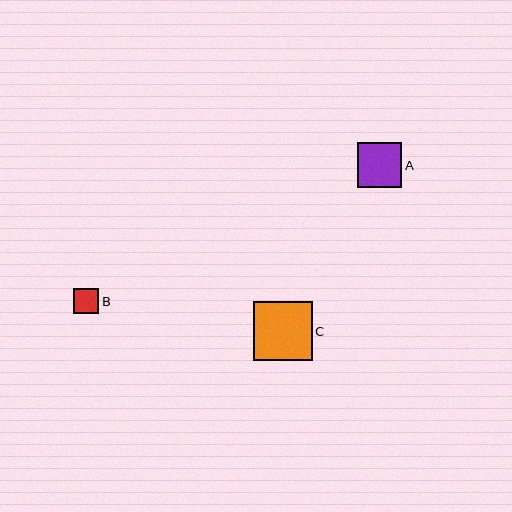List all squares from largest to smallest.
From largest to smallest: C, A, B.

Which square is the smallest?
Square B is the smallest with a size of approximately 25 pixels.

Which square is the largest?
Square C is the largest with a size of approximately 59 pixels.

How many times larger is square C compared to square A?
Square C is approximately 1.3 times the size of square A.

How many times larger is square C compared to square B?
Square C is approximately 2.3 times the size of square B.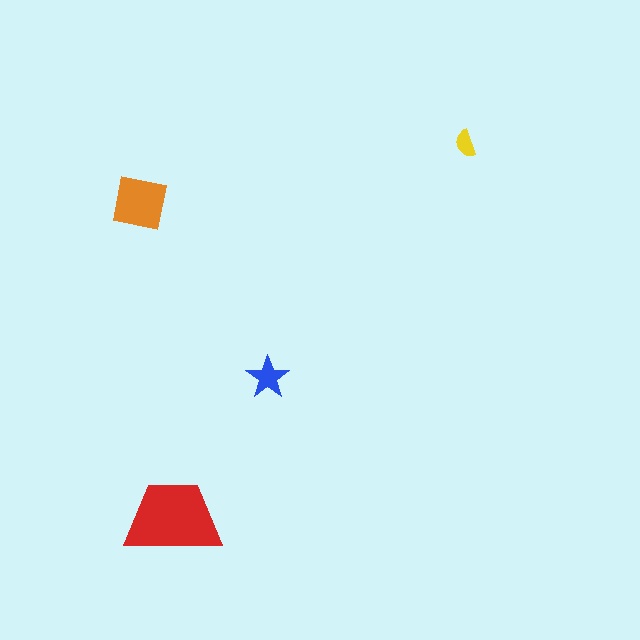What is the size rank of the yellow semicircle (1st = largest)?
4th.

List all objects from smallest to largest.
The yellow semicircle, the blue star, the orange square, the red trapezoid.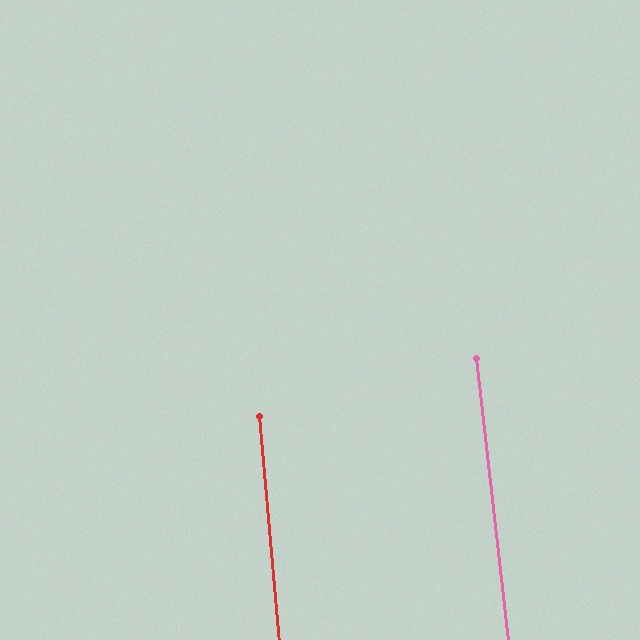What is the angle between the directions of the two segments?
Approximately 1 degree.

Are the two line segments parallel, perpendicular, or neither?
Parallel — their directions differ by only 1.5°.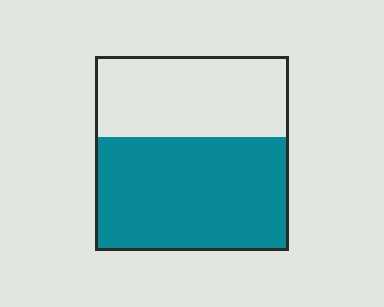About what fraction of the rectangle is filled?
About three fifths (3/5).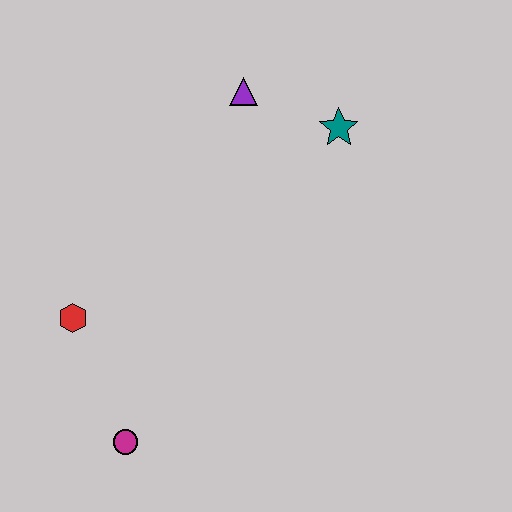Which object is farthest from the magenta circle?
The teal star is farthest from the magenta circle.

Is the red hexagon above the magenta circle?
Yes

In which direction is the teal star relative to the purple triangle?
The teal star is to the right of the purple triangle.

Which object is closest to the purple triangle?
The teal star is closest to the purple triangle.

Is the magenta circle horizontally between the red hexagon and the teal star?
Yes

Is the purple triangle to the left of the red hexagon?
No